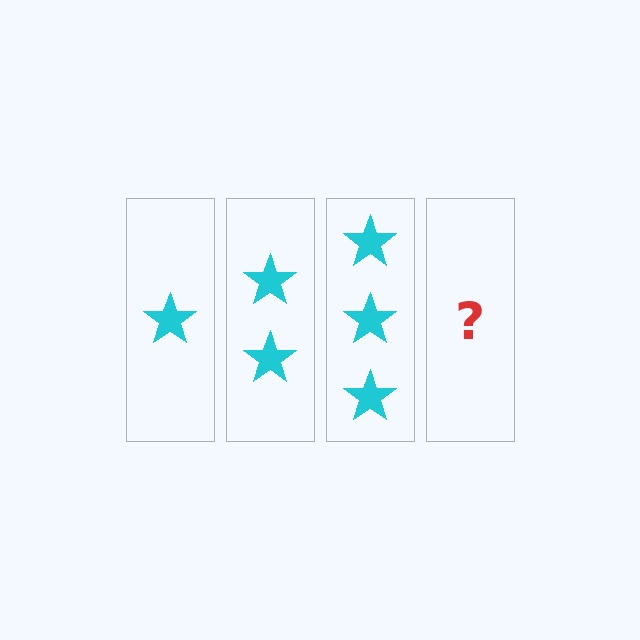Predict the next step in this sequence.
The next step is 4 stars.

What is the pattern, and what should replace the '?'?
The pattern is that each step adds one more star. The '?' should be 4 stars.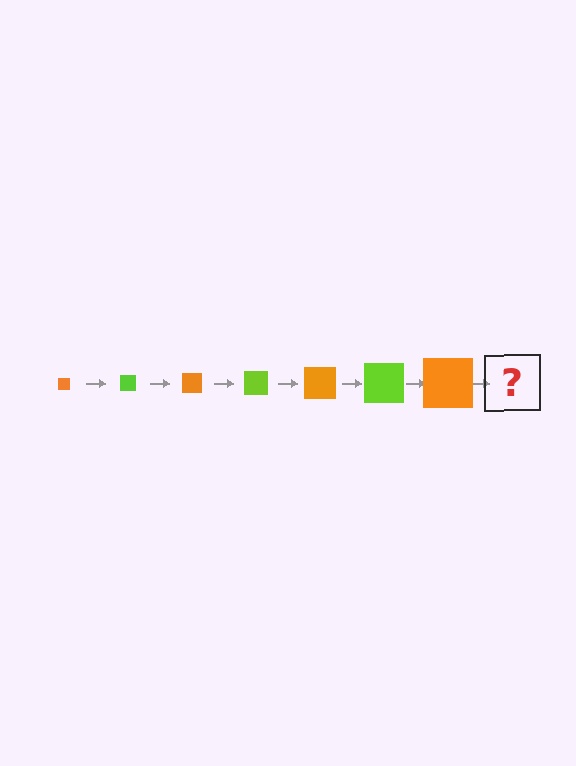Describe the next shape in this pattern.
It should be a lime square, larger than the previous one.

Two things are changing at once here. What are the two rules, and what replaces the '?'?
The two rules are that the square grows larger each step and the color cycles through orange and lime. The '?' should be a lime square, larger than the previous one.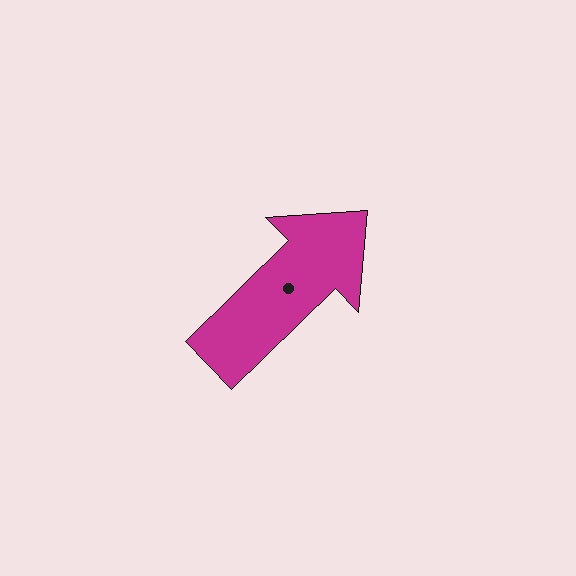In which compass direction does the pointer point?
Northeast.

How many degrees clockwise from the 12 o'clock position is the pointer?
Approximately 46 degrees.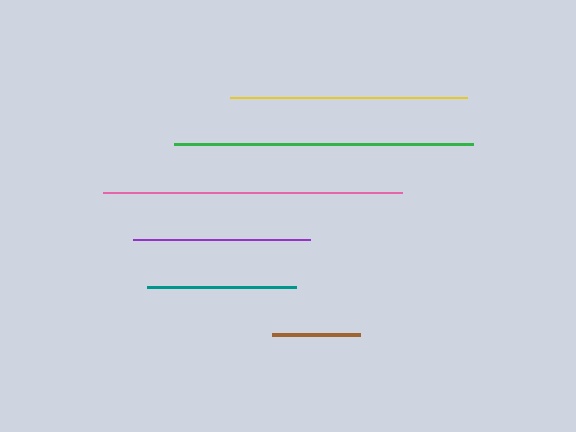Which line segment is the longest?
The pink line is the longest at approximately 299 pixels.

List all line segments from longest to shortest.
From longest to shortest: pink, green, yellow, purple, teal, brown.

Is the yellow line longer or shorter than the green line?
The green line is longer than the yellow line.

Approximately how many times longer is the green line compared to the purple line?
The green line is approximately 1.7 times the length of the purple line.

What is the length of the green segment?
The green segment is approximately 299 pixels long.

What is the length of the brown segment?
The brown segment is approximately 88 pixels long.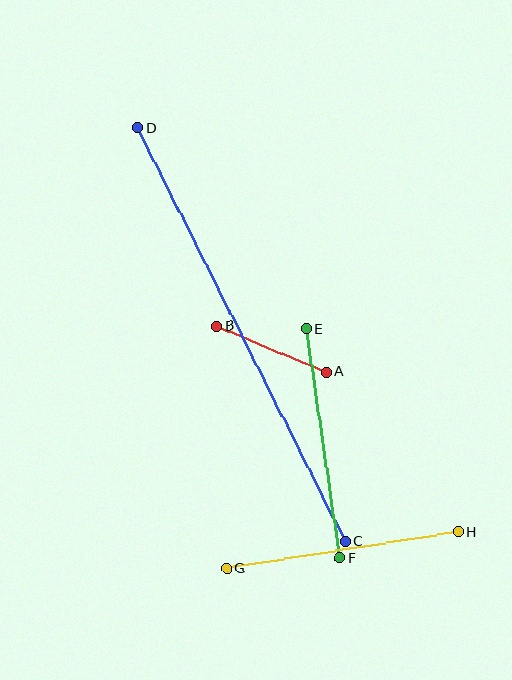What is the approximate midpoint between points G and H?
The midpoint is at approximately (343, 550) pixels.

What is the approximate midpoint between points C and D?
The midpoint is at approximately (241, 335) pixels.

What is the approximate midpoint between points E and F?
The midpoint is at approximately (323, 444) pixels.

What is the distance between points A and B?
The distance is approximately 119 pixels.